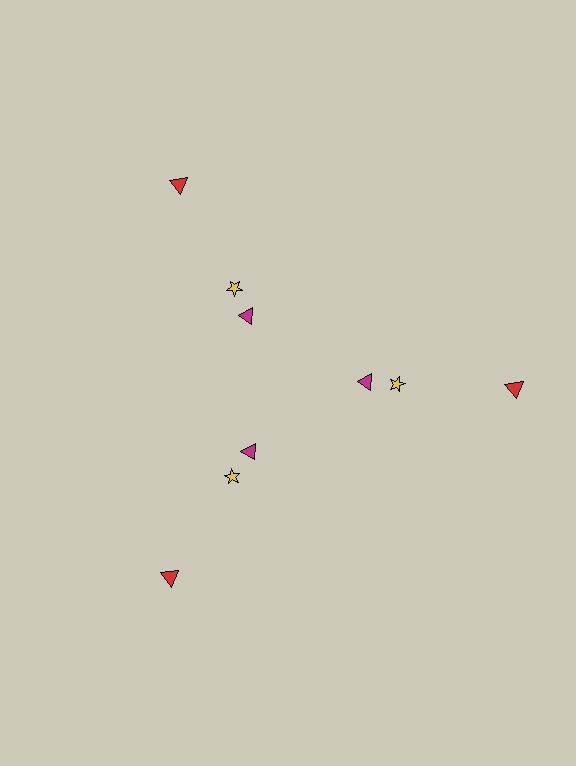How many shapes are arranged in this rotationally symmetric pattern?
There are 9 shapes, arranged in 3 groups of 3.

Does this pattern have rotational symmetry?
Yes, this pattern has 3-fold rotational symmetry. It looks the same after rotating 120 degrees around the center.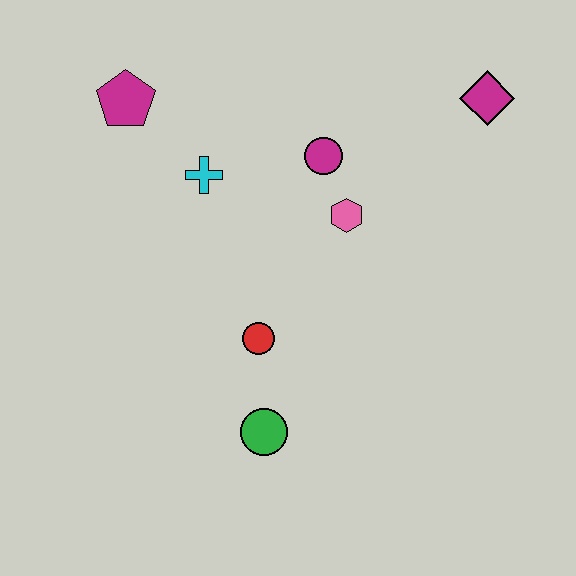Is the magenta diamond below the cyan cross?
No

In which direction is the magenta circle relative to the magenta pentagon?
The magenta circle is to the right of the magenta pentagon.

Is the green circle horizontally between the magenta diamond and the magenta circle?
No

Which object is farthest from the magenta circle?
The green circle is farthest from the magenta circle.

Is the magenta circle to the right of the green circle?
Yes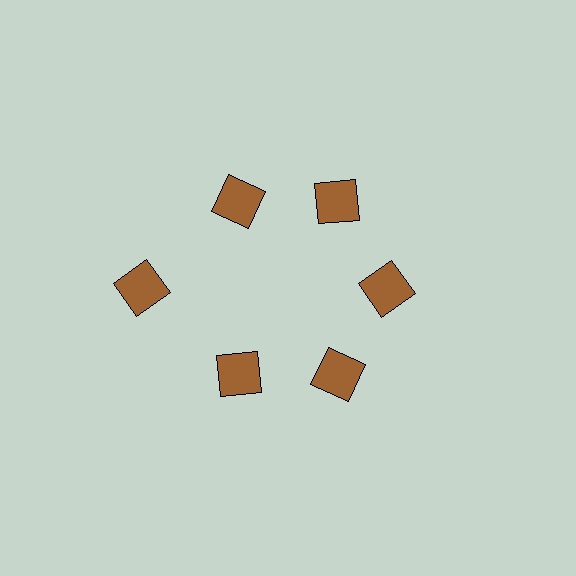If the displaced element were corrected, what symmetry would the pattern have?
It would have 6-fold rotational symmetry — the pattern would map onto itself every 60 degrees.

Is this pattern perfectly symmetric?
No. The 6 brown squares are arranged in a ring, but one element near the 9 o'clock position is pushed outward from the center, breaking the 6-fold rotational symmetry.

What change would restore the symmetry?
The symmetry would be restored by moving it inward, back onto the ring so that all 6 squares sit at equal angles and equal distance from the center.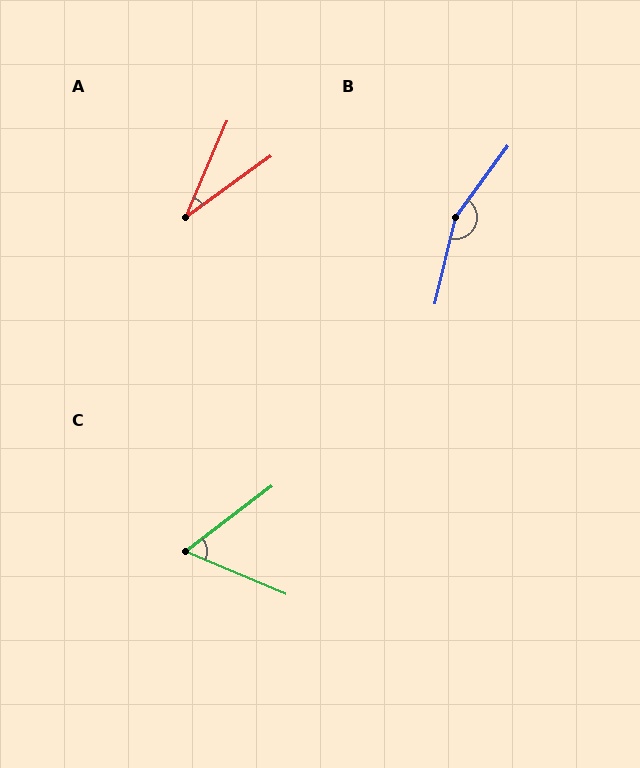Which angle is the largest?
B, at approximately 157 degrees.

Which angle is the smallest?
A, at approximately 31 degrees.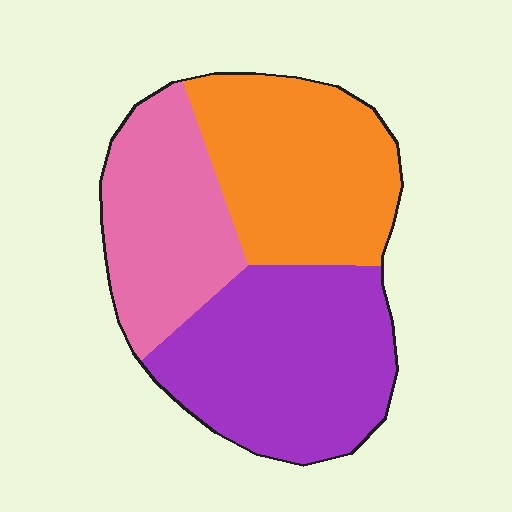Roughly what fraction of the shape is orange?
Orange takes up between a quarter and a half of the shape.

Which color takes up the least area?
Pink, at roughly 25%.